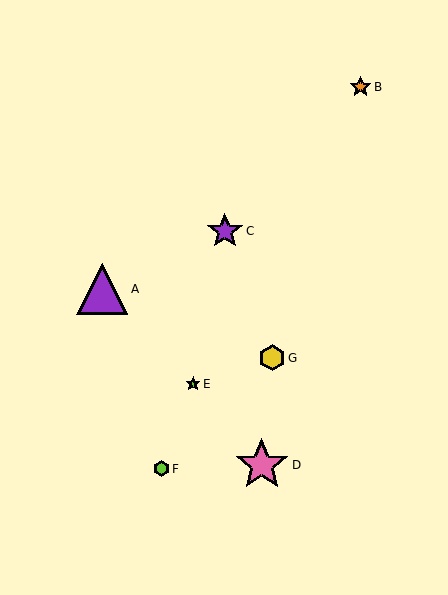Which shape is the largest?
The pink star (labeled D) is the largest.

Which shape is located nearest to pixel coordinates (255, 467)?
The pink star (labeled D) at (262, 465) is nearest to that location.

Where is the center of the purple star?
The center of the purple star is at (225, 231).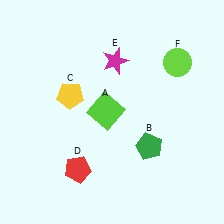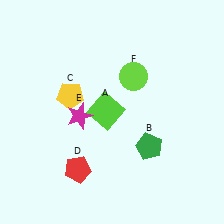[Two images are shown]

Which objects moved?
The objects that moved are: the magenta star (E), the lime circle (F).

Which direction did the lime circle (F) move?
The lime circle (F) moved left.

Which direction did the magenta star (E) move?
The magenta star (E) moved down.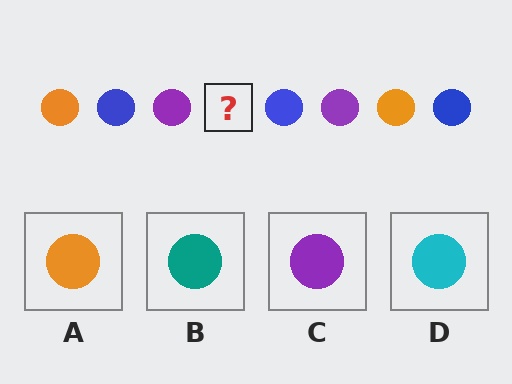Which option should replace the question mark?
Option A.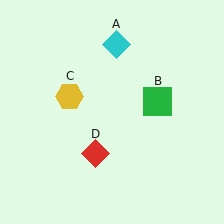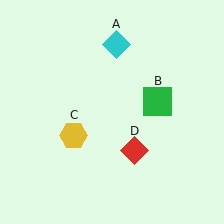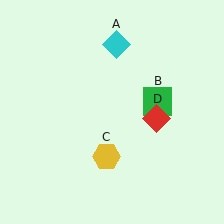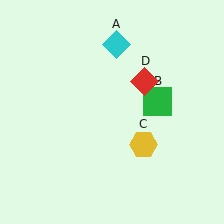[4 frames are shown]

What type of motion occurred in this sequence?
The yellow hexagon (object C), red diamond (object D) rotated counterclockwise around the center of the scene.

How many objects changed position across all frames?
2 objects changed position: yellow hexagon (object C), red diamond (object D).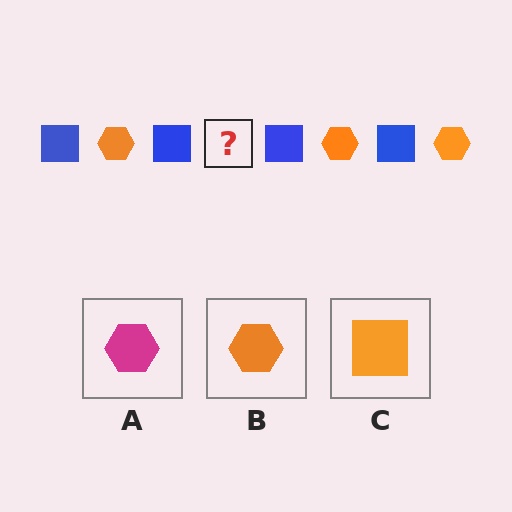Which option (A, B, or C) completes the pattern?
B.